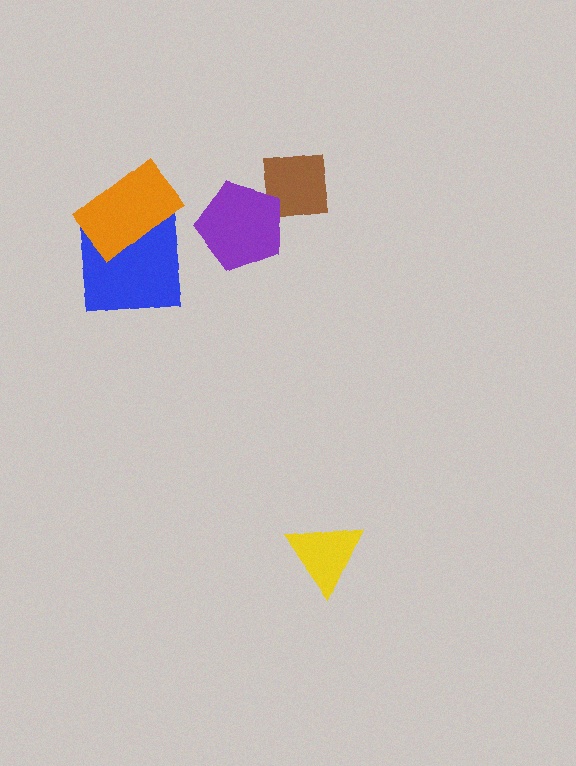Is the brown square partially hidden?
Yes, it is partially covered by another shape.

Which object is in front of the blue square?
The orange rectangle is in front of the blue square.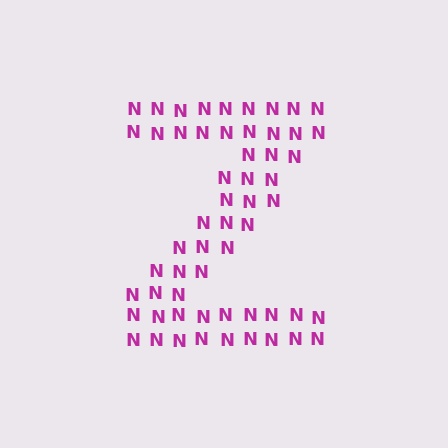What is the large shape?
The large shape is the letter Z.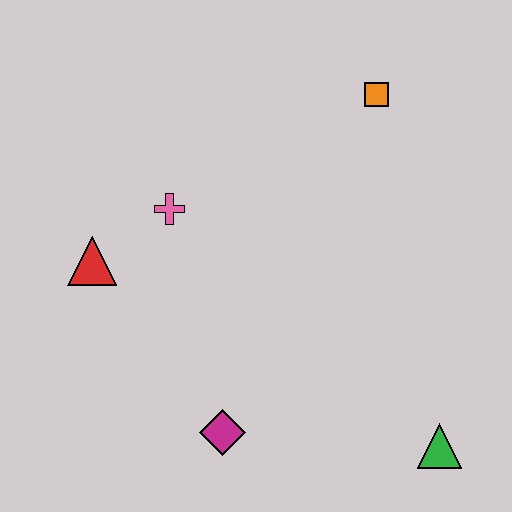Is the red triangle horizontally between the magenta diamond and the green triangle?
No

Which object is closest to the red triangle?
The pink cross is closest to the red triangle.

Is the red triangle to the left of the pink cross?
Yes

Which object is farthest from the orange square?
The magenta diamond is farthest from the orange square.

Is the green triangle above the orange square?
No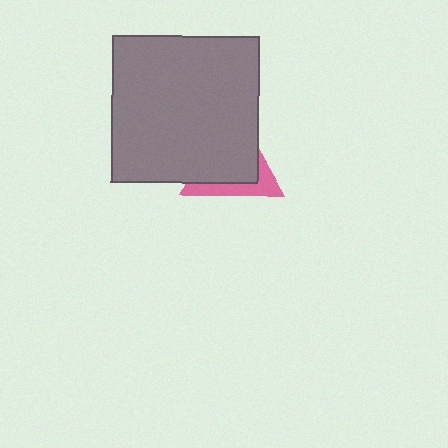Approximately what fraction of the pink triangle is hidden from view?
Roughly 68% of the pink triangle is hidden behind the gray square.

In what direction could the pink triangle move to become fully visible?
The pink triangle could move toward the lower-right. That would shift it out from behind the gray square entirely.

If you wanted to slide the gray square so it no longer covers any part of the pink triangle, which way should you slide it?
Slide it toward the upper-left — that is the most direct way to separate the two shapes.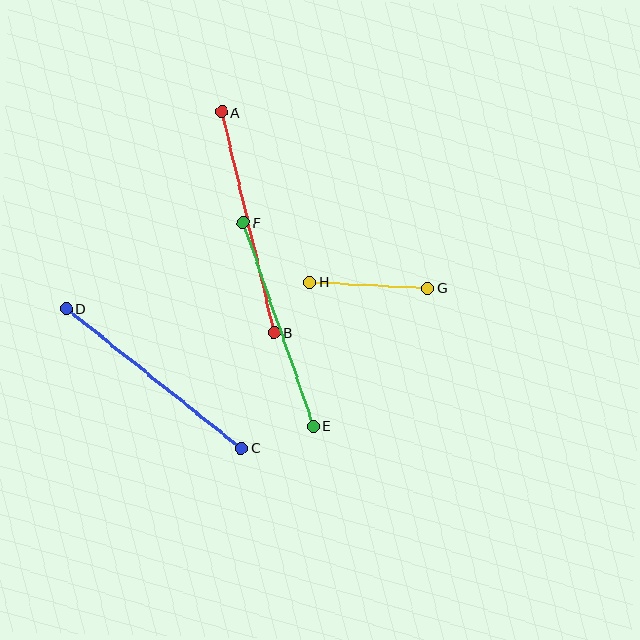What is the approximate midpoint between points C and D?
The midpoint is at approximately (154, 379) pixels.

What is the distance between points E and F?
The distance is approximately 215 pixels.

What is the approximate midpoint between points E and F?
The midpoint is at approximately (278, 325) pixels.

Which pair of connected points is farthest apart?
Points A and B are farthest apart.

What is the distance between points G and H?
The distance is approximately 118 pixels.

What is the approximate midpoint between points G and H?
The midpoint is at approximately (369, 285) pixels.